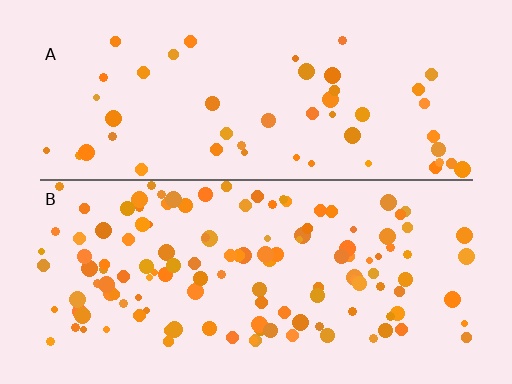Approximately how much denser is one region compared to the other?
Approximately 2.5× — region B over region A.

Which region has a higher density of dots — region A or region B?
B (the bottom).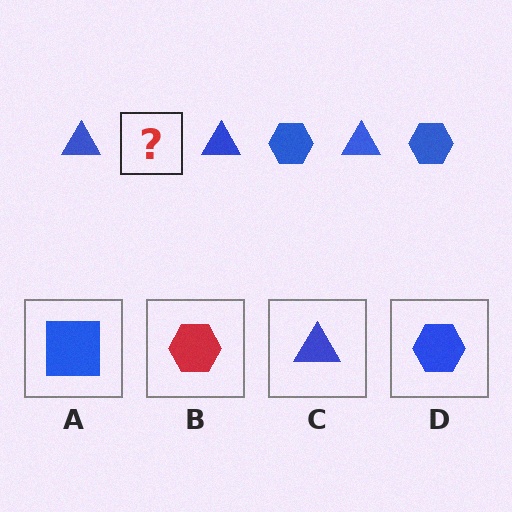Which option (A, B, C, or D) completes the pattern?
D.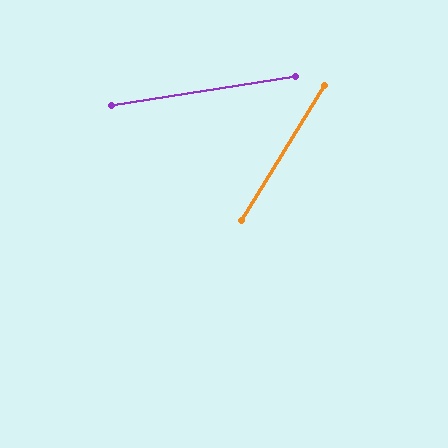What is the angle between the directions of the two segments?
Approximately 49 degrees.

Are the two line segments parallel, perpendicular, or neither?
Neither parallel nor perpendicular — they differ by about 49°.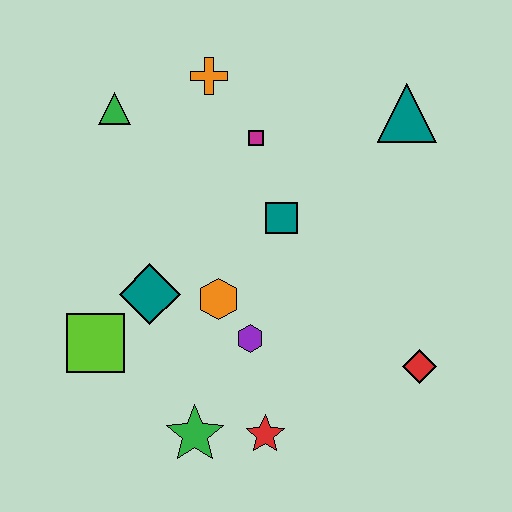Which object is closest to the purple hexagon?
The orange hexagon is closest to the purple hexagon.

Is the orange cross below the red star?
No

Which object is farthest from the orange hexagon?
The teal triangle is farthest from the orange hexagon.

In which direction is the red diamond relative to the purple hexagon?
The red diamond is to the right of the purple hexagon.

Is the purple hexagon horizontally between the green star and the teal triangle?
Yes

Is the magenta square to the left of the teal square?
Yes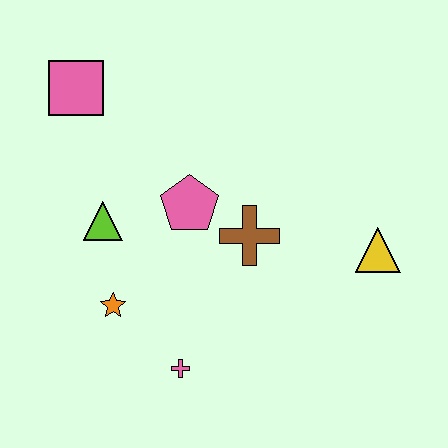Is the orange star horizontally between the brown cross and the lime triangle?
Yes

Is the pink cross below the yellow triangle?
Yes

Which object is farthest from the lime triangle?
The yellow triangle is farthest from the lime triangle.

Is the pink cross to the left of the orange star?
No